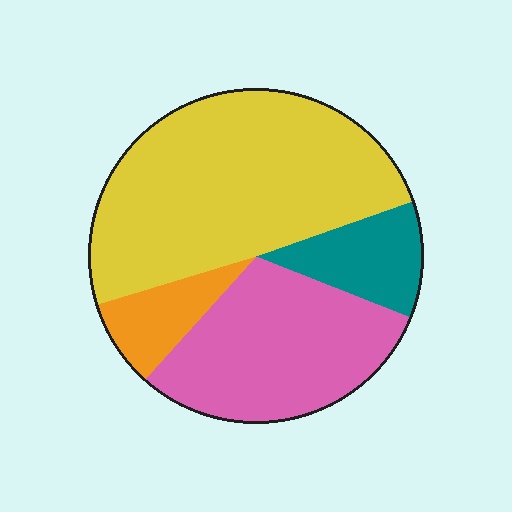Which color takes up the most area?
Yellow, at roughly 50%.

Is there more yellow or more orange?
Yellow.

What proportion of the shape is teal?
Teal takes up less than a sixth of the shape.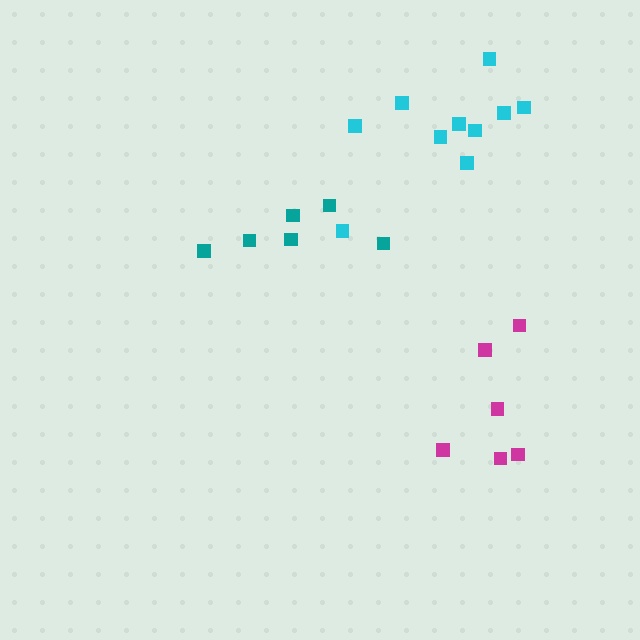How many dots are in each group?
Group 1: 10 dots, Group 2: 6 dots, Group 3: 6 dots (22 total).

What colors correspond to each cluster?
The clusters are colored: cyan, teal, magenta.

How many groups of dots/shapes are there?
There are 3 groups.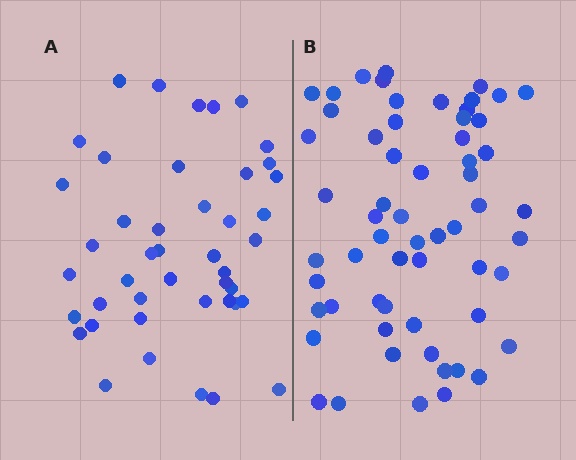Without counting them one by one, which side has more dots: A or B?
Region B (the right region) has more dots.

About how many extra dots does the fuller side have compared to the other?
Region B has approximately 15 more dots than region A.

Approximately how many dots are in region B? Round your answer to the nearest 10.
About 60 dots.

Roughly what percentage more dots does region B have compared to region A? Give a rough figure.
About 35% more.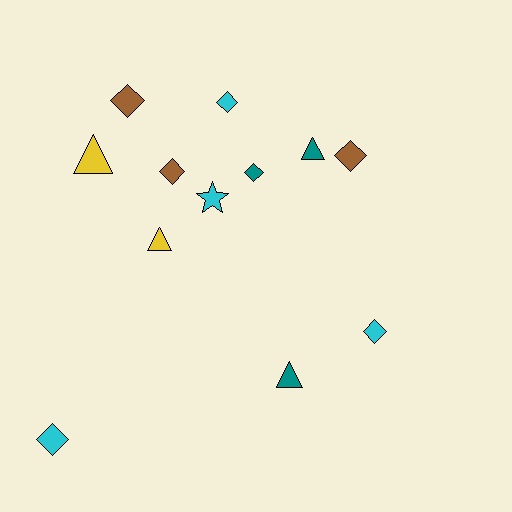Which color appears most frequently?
Cyan, with 4 objects.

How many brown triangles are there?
There are no brown triangles.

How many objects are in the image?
There are 12 objects.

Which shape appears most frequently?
Diamond, with 7 objects.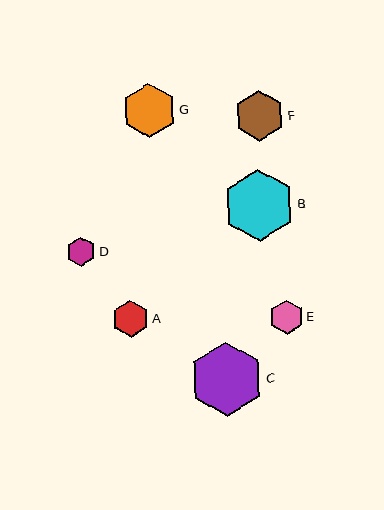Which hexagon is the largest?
Hexagon C is the largest with a size of approximately 74 pixels.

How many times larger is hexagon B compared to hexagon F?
Hexagon B is approximately 1.4 times the size of hexagon F.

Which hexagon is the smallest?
Hexagon D is the smallest with a size of approximately 29 pixels.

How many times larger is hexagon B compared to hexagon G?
Hexagon B is approximately 1.3 times the size of hexagon G.